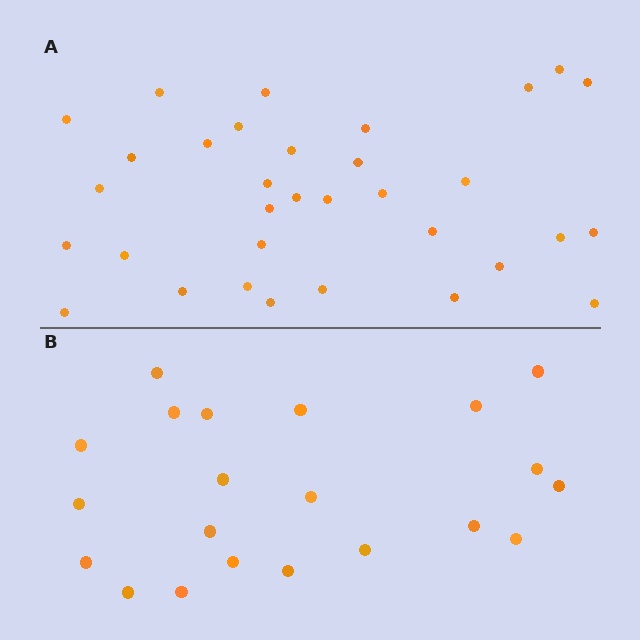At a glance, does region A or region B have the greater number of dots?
Region A (the top region) has more dots.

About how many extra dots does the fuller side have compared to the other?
Region A has roughly 12 or so more dots than region B.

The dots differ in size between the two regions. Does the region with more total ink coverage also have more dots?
No. Region B has more total ink coverage because its dots are larger, but region A actually contains more individual dots. Total area can be misleading — the number of items is what matters here.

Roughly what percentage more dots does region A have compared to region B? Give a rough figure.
About 55% more.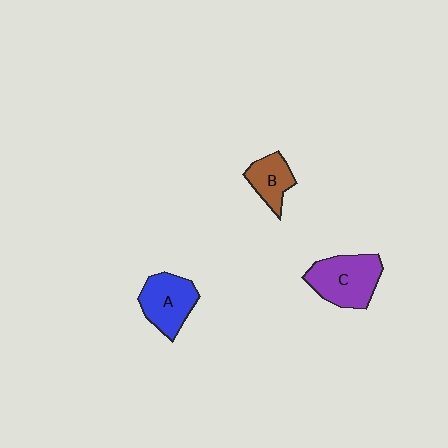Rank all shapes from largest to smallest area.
From largest to smallest: C (purple), A (blue), B (brown).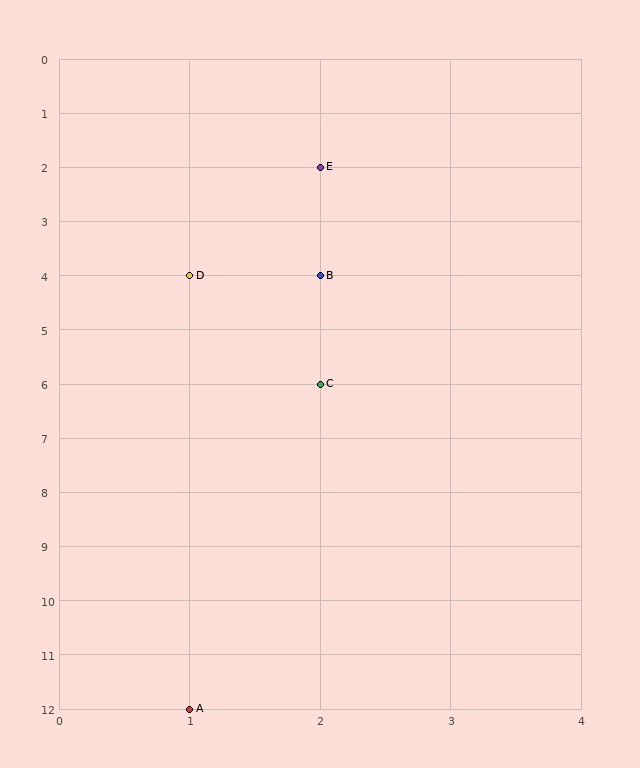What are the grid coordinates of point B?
Point B is at grid coordinates (2, 4).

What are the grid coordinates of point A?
Point A is at grid coordinates (1, 12).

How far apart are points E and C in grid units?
Points E and C are 4 rows apart.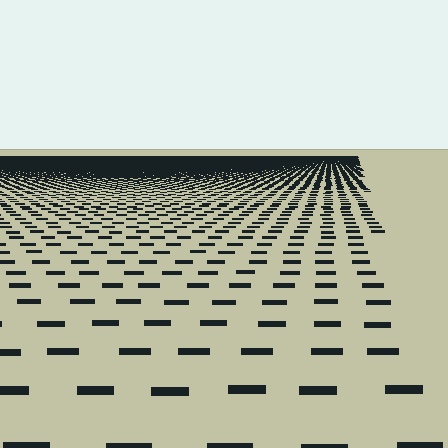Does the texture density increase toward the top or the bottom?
Density increases toward the top.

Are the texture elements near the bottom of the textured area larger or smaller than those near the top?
Larger. Near the bottom, elements are closer to the viewer and appear at a bigger on-screen size.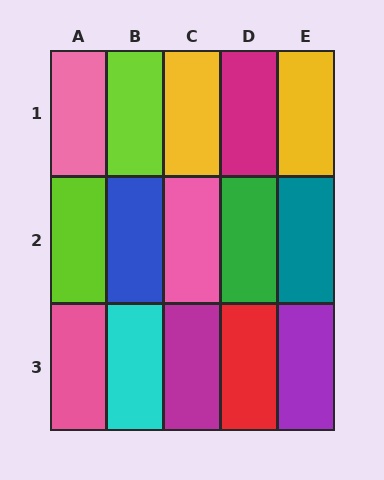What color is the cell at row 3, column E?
Purple.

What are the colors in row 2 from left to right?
Lime, blue, pink, green, teal.